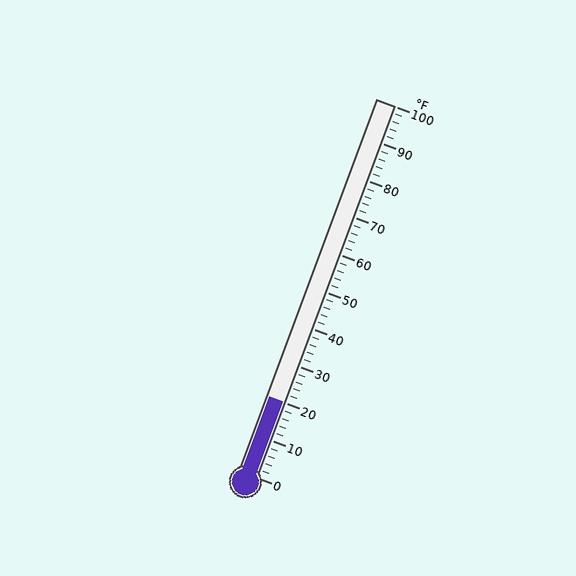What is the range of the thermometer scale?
The thermometer scale ranges from 0°F to 100°F.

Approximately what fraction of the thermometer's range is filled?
The thermometer is filled to approximately 20% of its range.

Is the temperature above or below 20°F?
The temperature is at 20°F.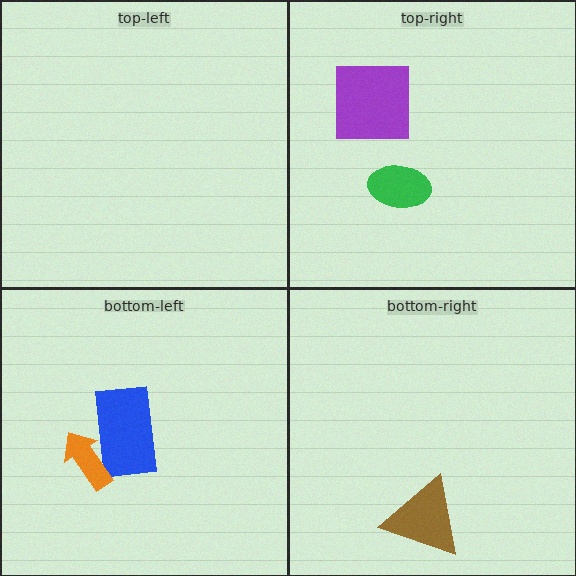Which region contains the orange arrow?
The bottom-left region.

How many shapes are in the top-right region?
2.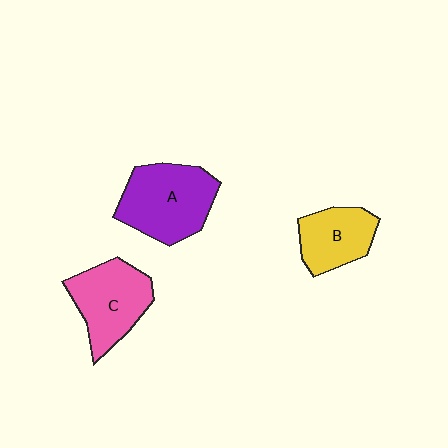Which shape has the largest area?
Shape A (purple).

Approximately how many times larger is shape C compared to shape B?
Approximately 1.3 times.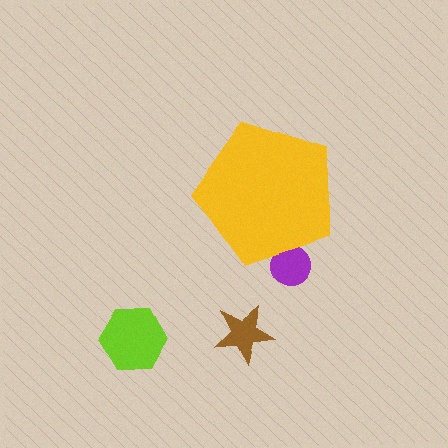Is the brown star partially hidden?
No, the brown star is fully visible.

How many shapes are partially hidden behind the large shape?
1 shape is partially hidden.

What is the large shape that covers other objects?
A yellow pentagon.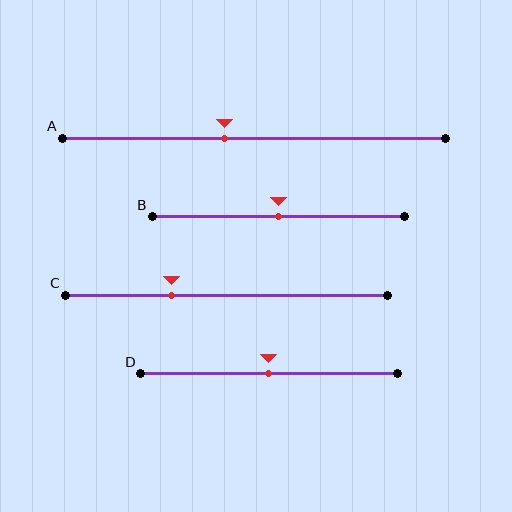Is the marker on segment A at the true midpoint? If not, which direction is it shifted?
No, the marker on segment A is shifted to the left by about 8% of the segment length.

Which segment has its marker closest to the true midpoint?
Segment B has its marker closest to the true midpoint.